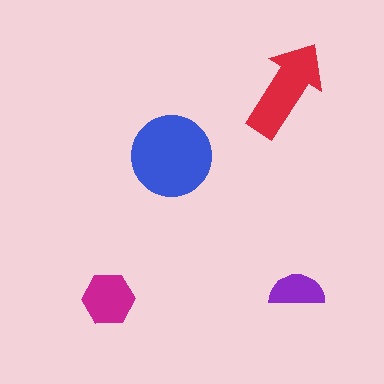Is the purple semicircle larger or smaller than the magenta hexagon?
Smaller.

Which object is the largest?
The blue circle.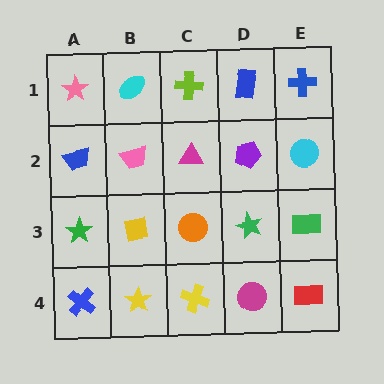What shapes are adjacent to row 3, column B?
A pink trapezoid (row 2, column B), a yellow star (row 4, column B), a green star (row 3, column A), an orange circle (row 3, column C).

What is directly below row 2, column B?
A yellow square.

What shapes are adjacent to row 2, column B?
A cyan ellipse (row 1, column B), a yellow square (row 3, column B), a blue trapezoid (row 2, column A), a magenta triangle (row 2, column C).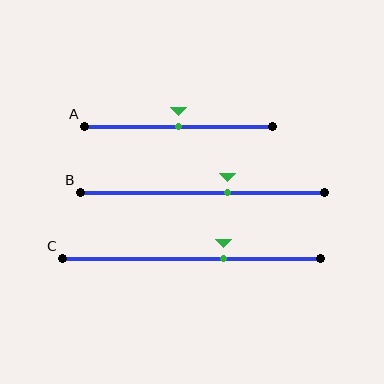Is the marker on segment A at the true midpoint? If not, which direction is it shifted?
Yes, the marker on segment A is at the true midpoint.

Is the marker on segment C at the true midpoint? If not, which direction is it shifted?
No, the marker on segment C is shifted to the right by about 12% of the segment length.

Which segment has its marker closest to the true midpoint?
Segment A has its marker closest to the true midpoint.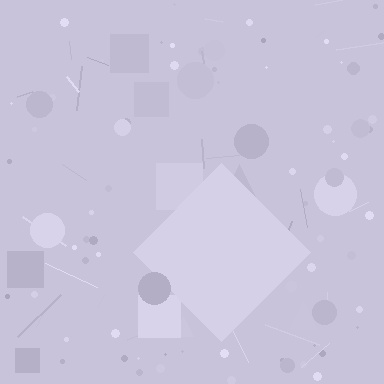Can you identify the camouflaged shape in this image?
The camouflaged shape is a diamond.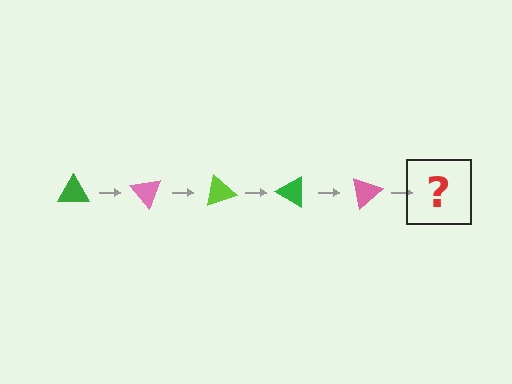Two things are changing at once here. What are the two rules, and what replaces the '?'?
The two rules are that it rotates 50 degrees each step and the color cycles through green, pink, and lime. The '?' should be a lime triangle, rotated 250 degrees from the start.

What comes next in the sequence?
The next element should be a lime triangle, rotated 250 degrees from the start.